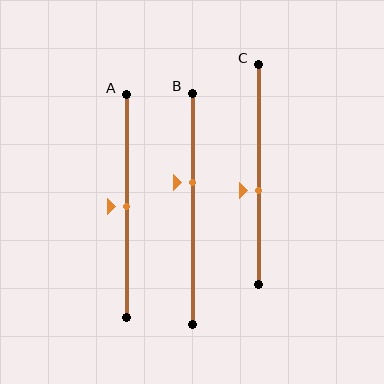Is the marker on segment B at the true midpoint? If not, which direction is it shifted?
No, the marker on segment B is shifted upward by about 11% of the segment length.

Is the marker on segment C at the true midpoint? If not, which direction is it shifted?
No, the marker on segment C is shifted downward by about 7% of the segment length.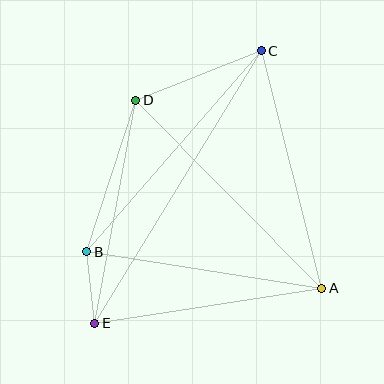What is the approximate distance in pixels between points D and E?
The distance between D and E is approximately 227 pixels.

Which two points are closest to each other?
Points B and E are closest to each other.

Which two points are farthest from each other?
Points C and E are farthest from each other.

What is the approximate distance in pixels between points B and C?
The distance between B and C is approximately 266 pixels.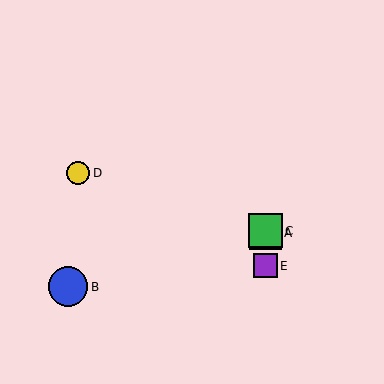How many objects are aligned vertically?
3 objects (A, C, E) are aligned vertically.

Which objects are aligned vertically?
Objects A, C, E are aligned vertically.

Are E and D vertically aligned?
No, E is at x≈265 and D is at x≈78.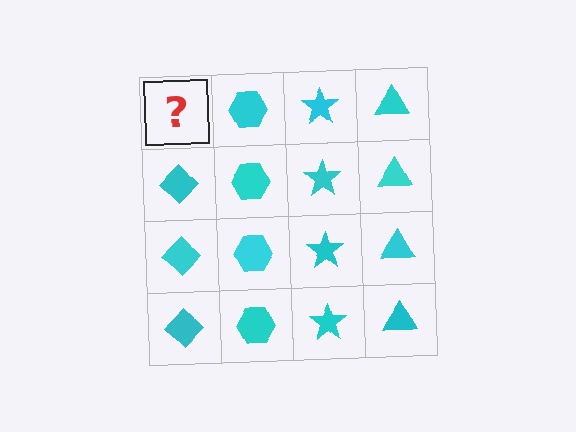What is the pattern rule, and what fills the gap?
The rule is that each column has a consistent shape. The gap should be filled with a cyan diamond.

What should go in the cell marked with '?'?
The missing cell should contain a cyan diamond.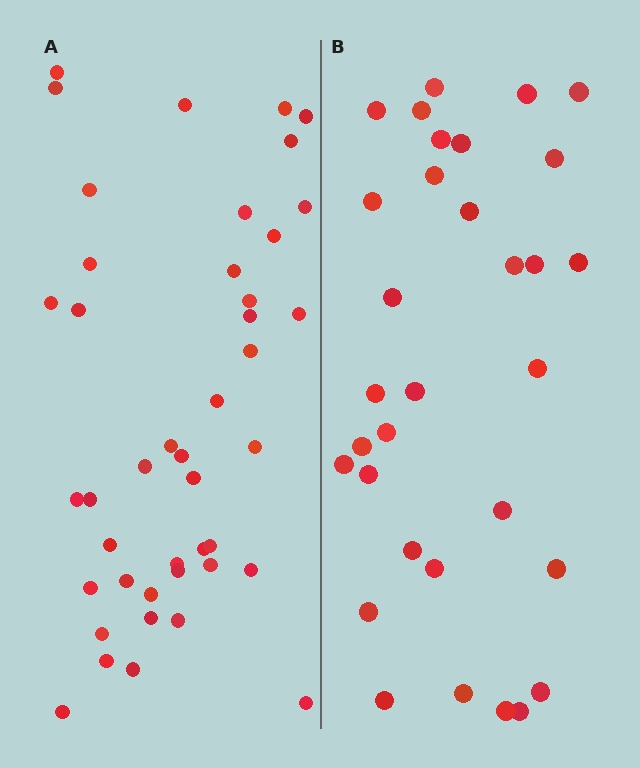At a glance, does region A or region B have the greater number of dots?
Region A (the left region) has more dots.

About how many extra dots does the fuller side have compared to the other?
Region A has roughly 12 or so more dots than region B.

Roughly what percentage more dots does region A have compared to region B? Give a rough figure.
About 35% more.